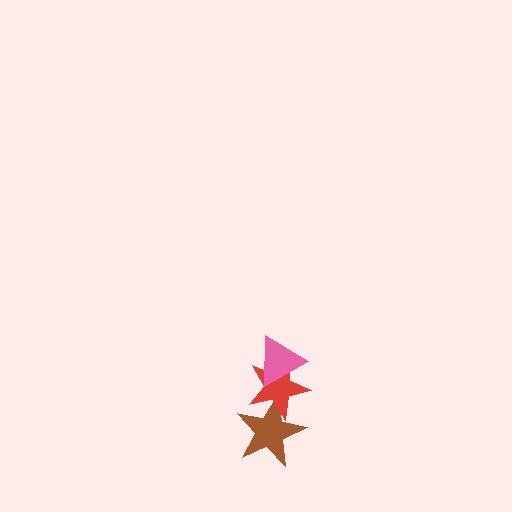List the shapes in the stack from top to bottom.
From top to bottom: the pink triangle, the red star, the brown star.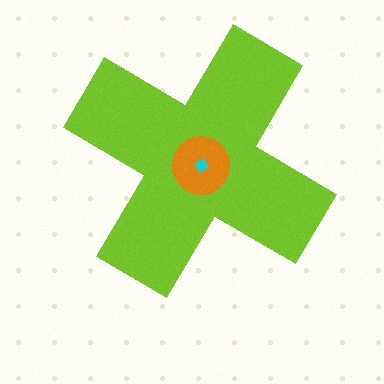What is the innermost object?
The cyan diamond.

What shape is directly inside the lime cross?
The orange circle.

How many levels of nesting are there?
3.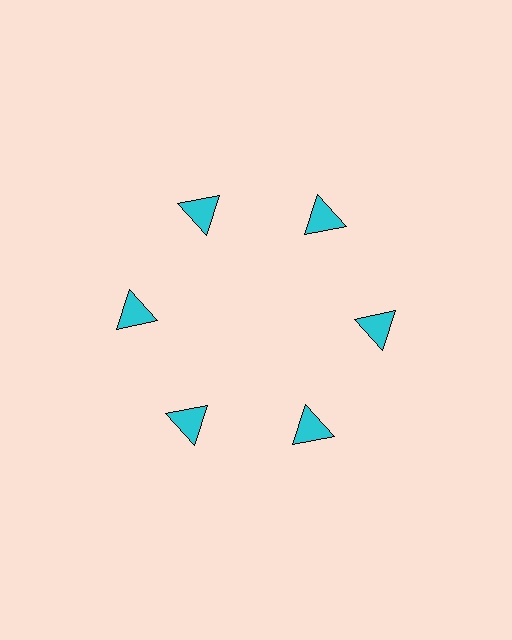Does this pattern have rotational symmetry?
Yes, this pattern has 6-fold rotational symmetry. It looks the same after rotating 60 degrees around the center.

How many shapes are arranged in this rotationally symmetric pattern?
There are 6 shapes, arranged in 6 groups of 1.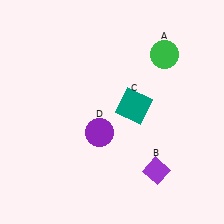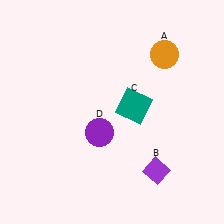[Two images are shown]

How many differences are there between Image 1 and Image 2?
There is 1 difference between the two images.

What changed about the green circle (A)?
In Image 1, A is green. In Image 2, it changed to orange.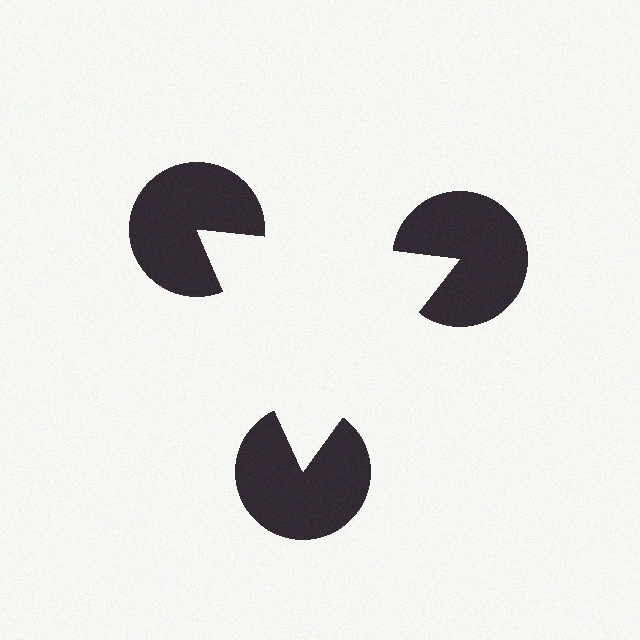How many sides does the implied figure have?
3 sides.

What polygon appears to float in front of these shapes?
An illusory triangle — its edges are inferred from the aligned wedge cuts in the pac-man discs, not physically drawn.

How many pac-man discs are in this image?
There are 3 — one at each vertex of the illusory triangle.